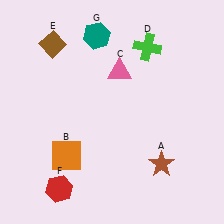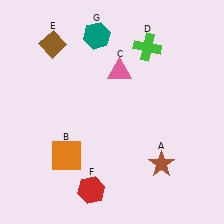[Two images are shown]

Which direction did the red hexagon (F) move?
The red hexagon (F) moved right.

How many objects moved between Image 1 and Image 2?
1 object moved between the two images.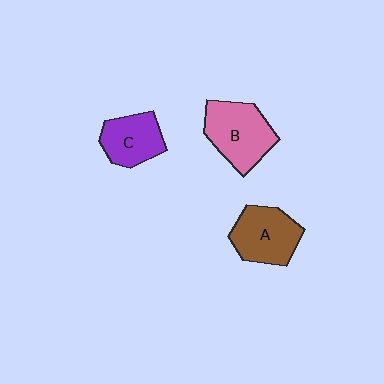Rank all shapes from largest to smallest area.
From largest to smallest: B (pink), A (brown), C (purple).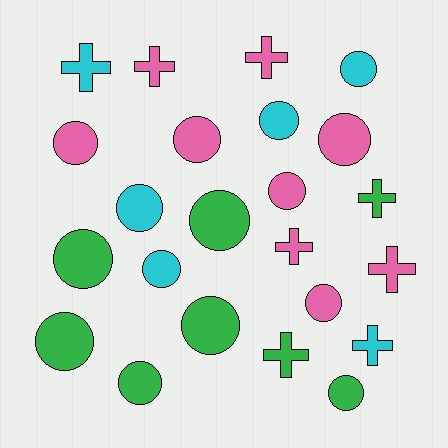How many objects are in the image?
There are 23 objects.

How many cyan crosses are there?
There are 2 cyan crosses.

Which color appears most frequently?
Pink, with 9 objects.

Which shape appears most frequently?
Circle, with 15 objects.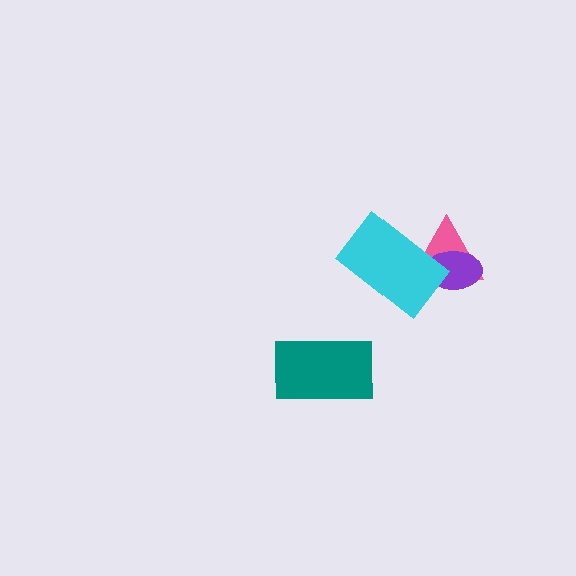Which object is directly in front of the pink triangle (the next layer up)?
The purple ellipse is directly in front of the pink triangle.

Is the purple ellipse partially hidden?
Yes, it is partially covered by another shape.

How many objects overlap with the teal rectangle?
0 objects overlap with the teal rectangle.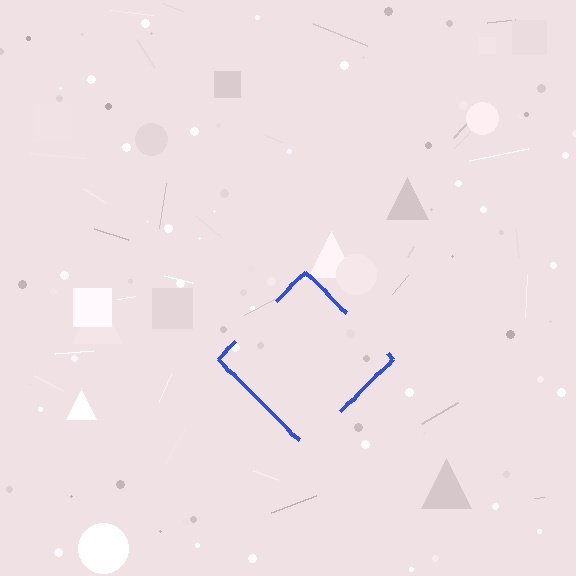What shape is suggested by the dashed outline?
The dashed outline suggests a diamond.